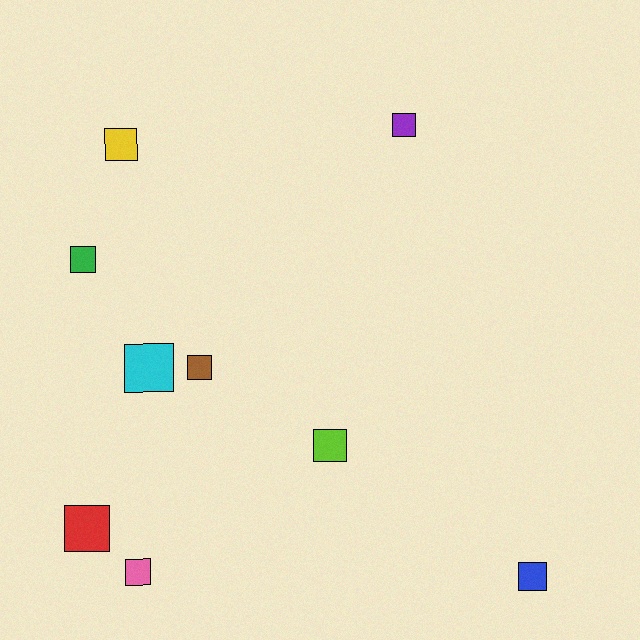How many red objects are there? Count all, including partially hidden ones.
There is 1 red object.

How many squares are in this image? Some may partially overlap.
There are 9 squares.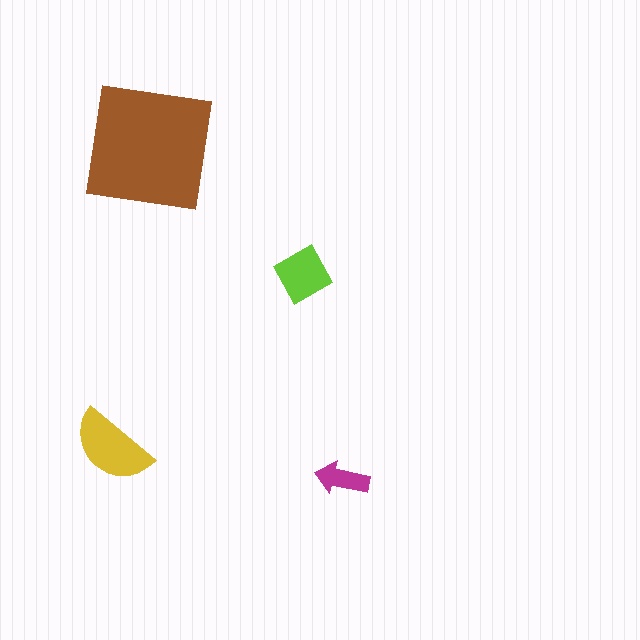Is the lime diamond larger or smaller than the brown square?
Smaller.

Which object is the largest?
The brown square.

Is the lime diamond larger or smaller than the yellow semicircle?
Smaller.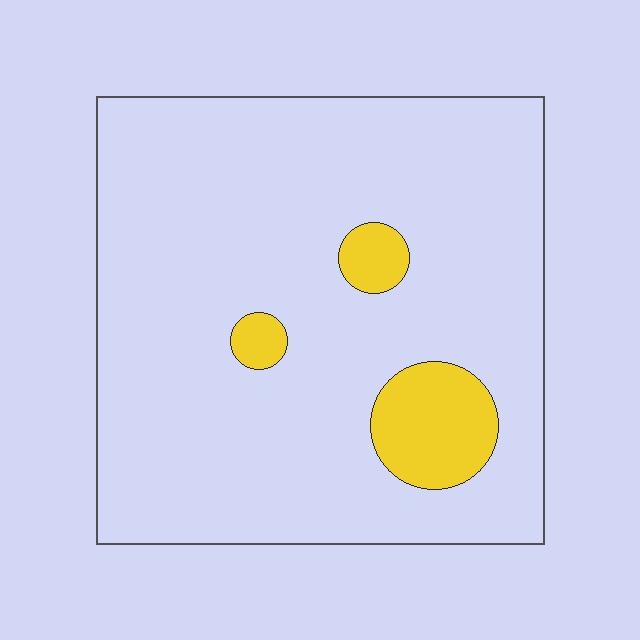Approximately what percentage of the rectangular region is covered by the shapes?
Approximately 10%.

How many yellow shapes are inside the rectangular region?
3.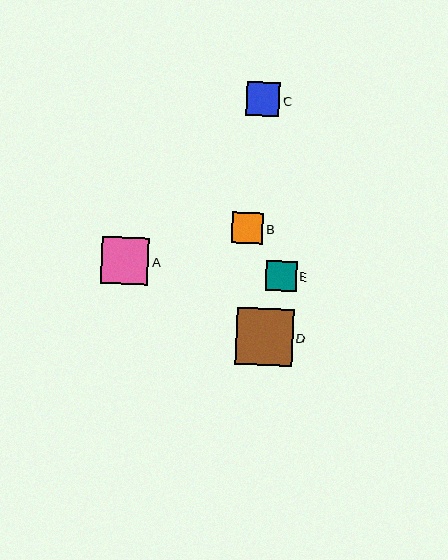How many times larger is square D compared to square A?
Square D is approximately 1.2 times the size of square A.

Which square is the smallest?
Square E is the smallest with a size of approximately 31 pixels.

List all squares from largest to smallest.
From largest to smallest: D, A, C, B, E.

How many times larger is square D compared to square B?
Square D is approximately 1.9 times the size of square B.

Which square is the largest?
Square D is the largest with a size of approximately 57 pixels.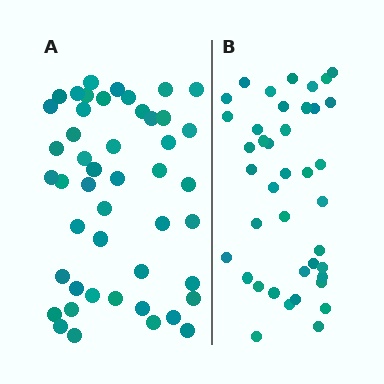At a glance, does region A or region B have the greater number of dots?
Region A (the left region) has more dots.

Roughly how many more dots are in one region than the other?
Region A has roughly 8 or so more dots than region B.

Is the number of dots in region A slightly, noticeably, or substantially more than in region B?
Region A has only slightly more — the two regions are fairly close. The ratio is roughly 1.2 to 1.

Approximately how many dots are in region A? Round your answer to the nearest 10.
About 50 dots. (The exact count is 47, which rounds to 50.)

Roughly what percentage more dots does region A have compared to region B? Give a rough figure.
About 20% more.